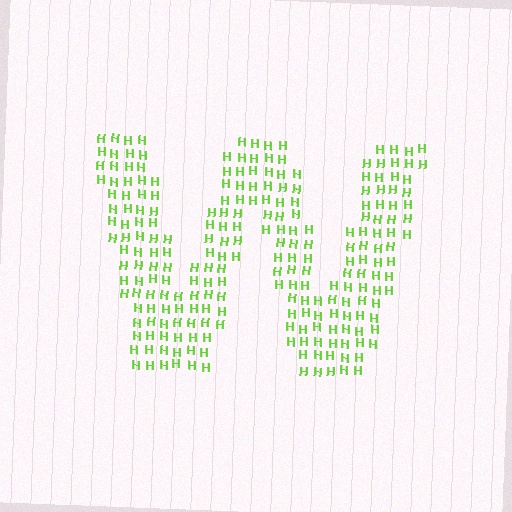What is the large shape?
The large shape is the letter W.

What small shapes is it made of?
It is made of small letter H's.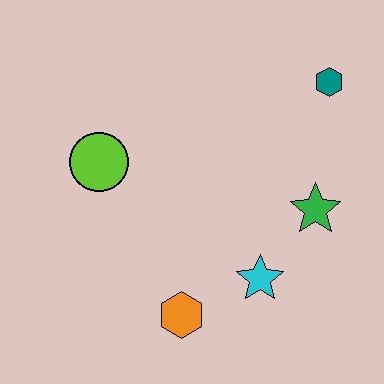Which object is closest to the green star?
The cyan star is closest to the green star.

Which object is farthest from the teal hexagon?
The orange hexagon is farthest from the teal hexagon.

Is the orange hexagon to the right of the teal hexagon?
No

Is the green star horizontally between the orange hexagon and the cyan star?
No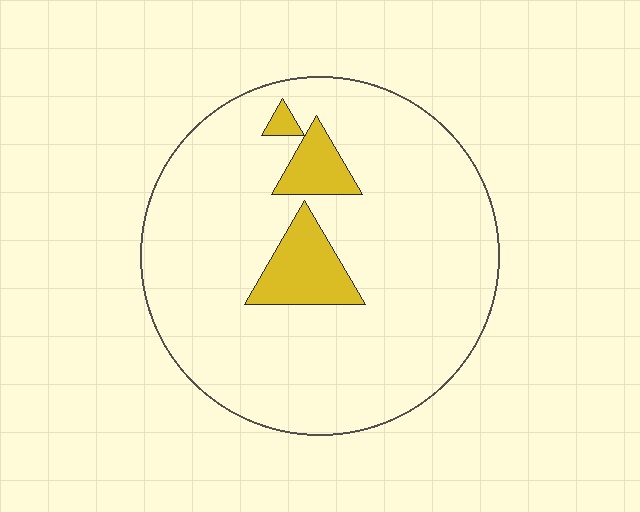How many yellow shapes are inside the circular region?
3.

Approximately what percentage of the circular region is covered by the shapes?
Approximately 10%.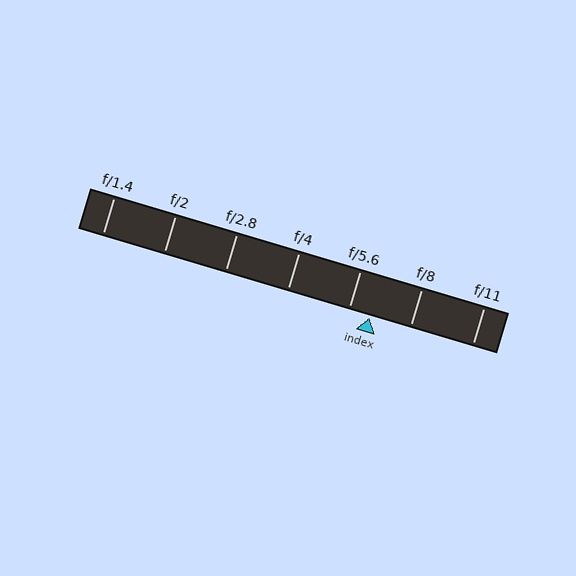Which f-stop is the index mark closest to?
The index mark is closest to f/5.6.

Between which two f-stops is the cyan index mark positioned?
The index mark is between f/5.6 and f/8.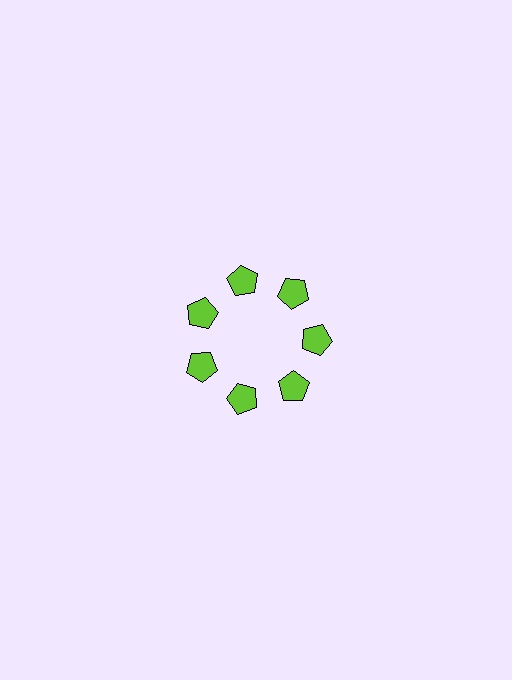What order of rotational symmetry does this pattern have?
This pattern has 7-fold rotational symmetry.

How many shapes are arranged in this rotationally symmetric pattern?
There are 7 shapes, arranged in 7 groups of 1.